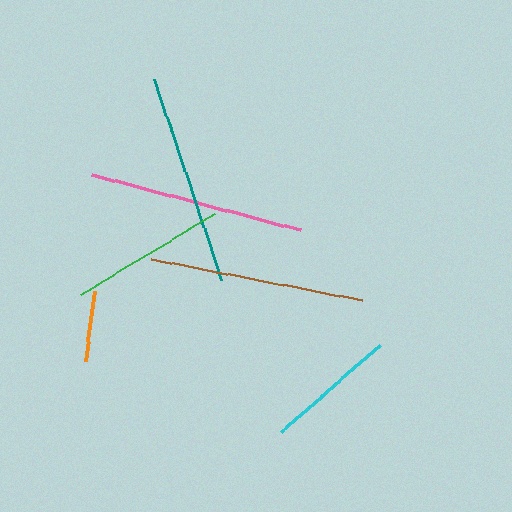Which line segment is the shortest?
The orange line is the shortest at approximately 70 pixels.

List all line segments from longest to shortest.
From longest to shortest: pink, brown, teal, green, cyan, orange.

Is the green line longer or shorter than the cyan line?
The green line is longer than the cyan line.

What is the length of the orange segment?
The orange segment is approximately 70 pixels long.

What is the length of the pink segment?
The pink segment is approximately 216 pixels long.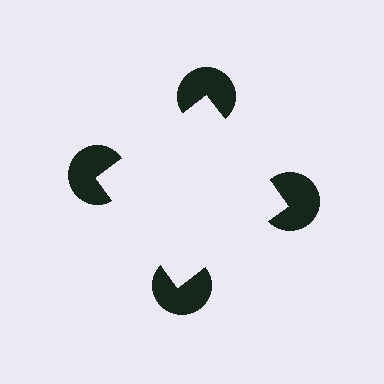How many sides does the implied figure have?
4 sides.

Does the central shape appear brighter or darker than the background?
It typically appears slightly brighter than the background, even though no actual brightness change is drawn.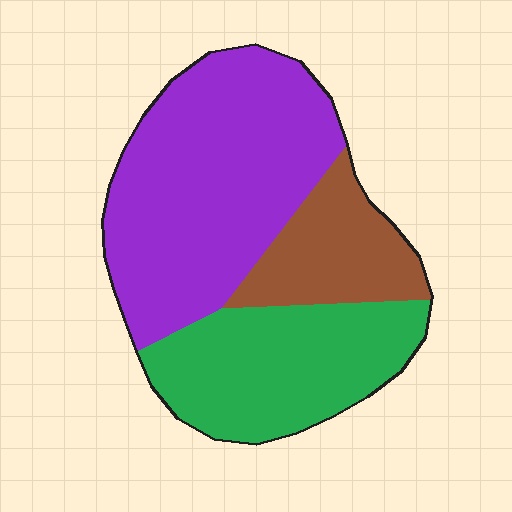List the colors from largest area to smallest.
From largest to smallest: purple, green, brown.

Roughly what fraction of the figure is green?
Green covers 32% of the figure.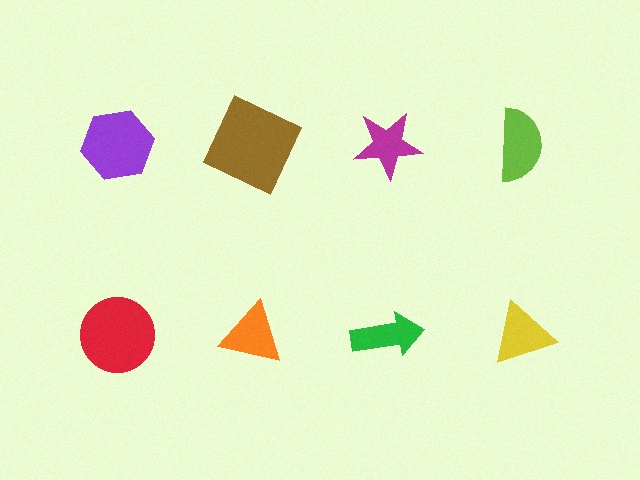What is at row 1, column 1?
A purple hexagon.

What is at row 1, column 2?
A brown square.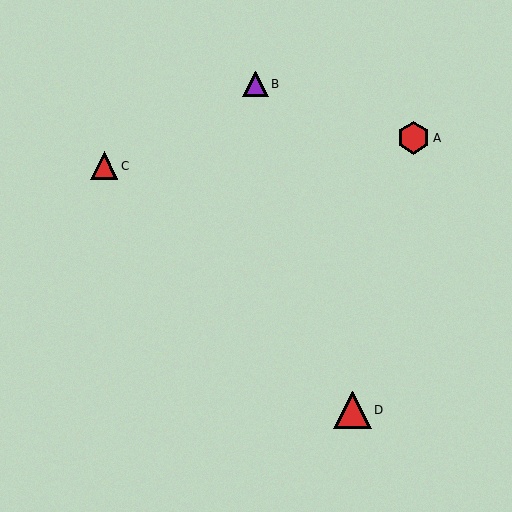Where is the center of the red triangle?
The center of the red triangle is at (353, 410).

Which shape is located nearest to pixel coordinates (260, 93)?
The purple triangle (labeled B) at (256, 84) is nearest to that location.